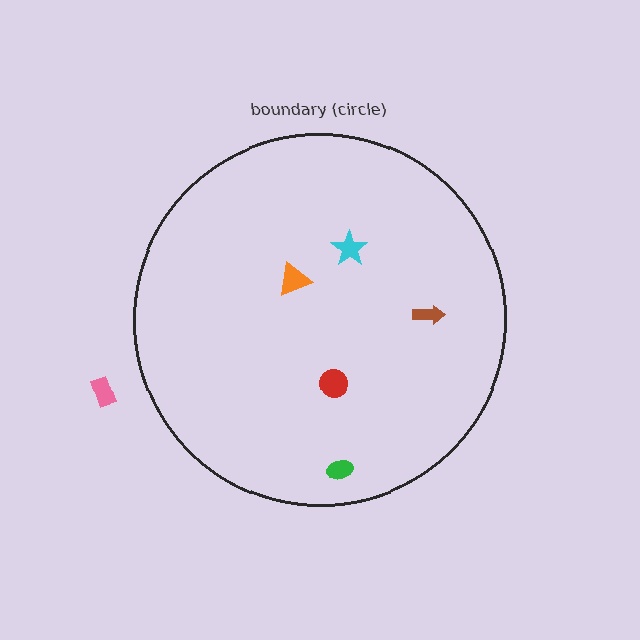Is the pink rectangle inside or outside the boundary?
Outside.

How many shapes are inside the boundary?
5 inside, 1 outside.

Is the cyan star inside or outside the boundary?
Inside.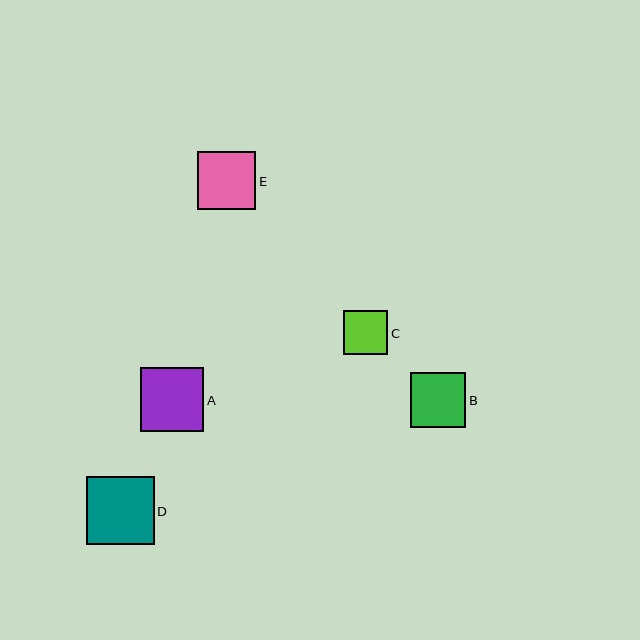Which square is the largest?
Square D is the largest with a size of approximately 68 pixels.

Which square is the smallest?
Square C is the smallest with a size of approximately 44 pixels.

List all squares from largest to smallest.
From largest to smallest: D, A, E, B, C.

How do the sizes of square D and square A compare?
Square D and square A are approximately the same size.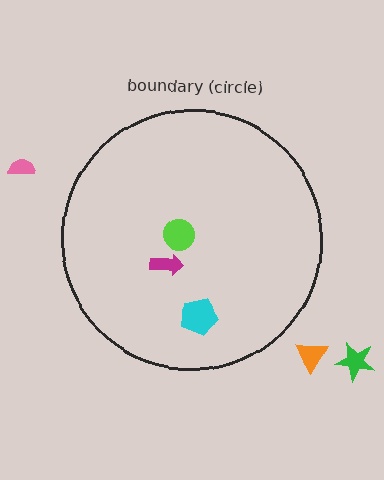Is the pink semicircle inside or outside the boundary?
Outside.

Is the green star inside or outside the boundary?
Outside.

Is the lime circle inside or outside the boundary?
Inside.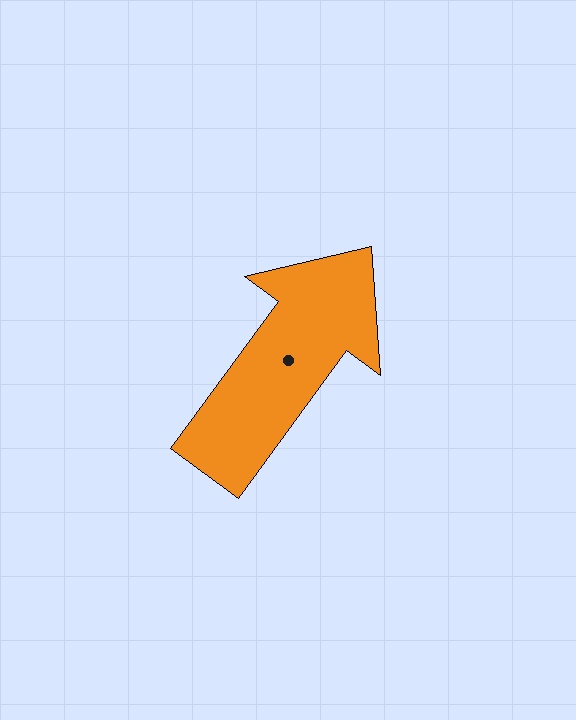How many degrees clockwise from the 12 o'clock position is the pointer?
Approximately 36 degrees.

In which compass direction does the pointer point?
Northeast.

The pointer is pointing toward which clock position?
Roughly 1 o'clock.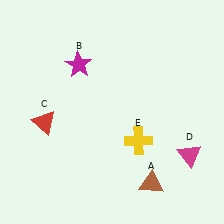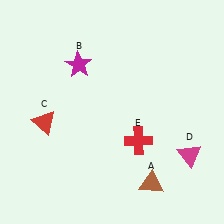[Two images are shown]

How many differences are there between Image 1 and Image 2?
There is 1 difference between the two images.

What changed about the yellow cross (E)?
In Image 1, E is yellow. In Image 2, it changed to red.